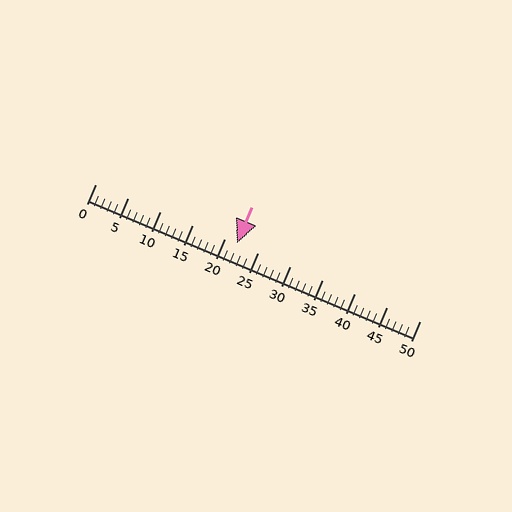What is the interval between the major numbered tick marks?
The major tick marks are spaced 5 units apart.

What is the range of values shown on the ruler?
The ruler shows values from 0 to 50.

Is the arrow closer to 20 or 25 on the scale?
The arrow is closer to 20.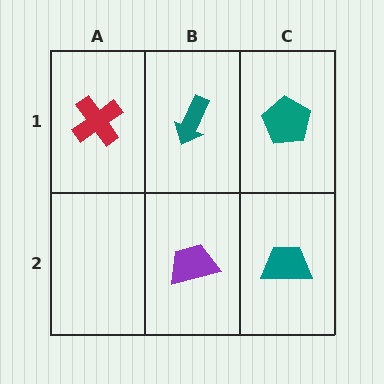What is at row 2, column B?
A purple trapezoid.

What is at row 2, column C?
A teal trapezoid.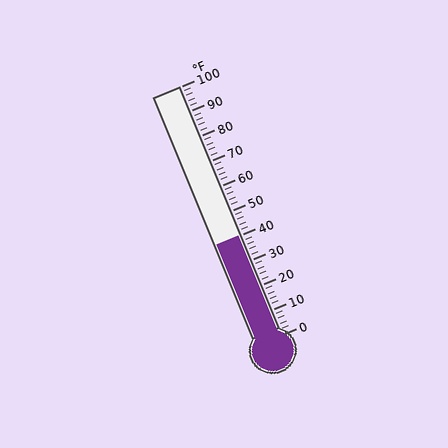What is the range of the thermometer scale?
The thermometer scale ranges from 0°F to 100°F.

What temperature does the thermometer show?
The thermometer shows approximately 40°F.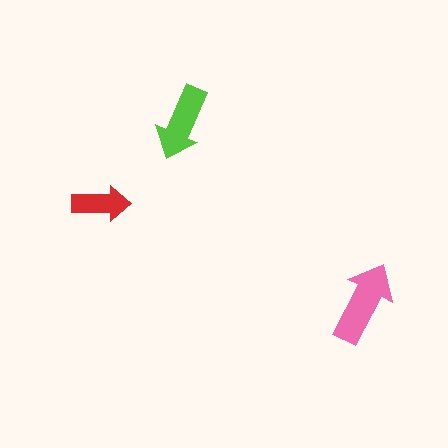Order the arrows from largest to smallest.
the pink one, the lime one, the red one.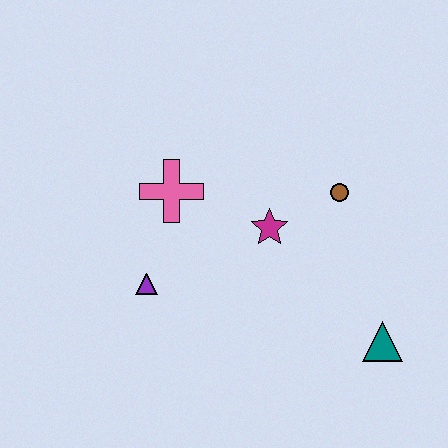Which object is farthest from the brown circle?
The purple triangle is farthest from the brown circle.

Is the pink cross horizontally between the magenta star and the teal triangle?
No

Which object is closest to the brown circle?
The magenta star is closest to the brown circle.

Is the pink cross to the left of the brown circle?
Yes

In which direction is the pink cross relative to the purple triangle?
The pink cross is above the purple triangle.